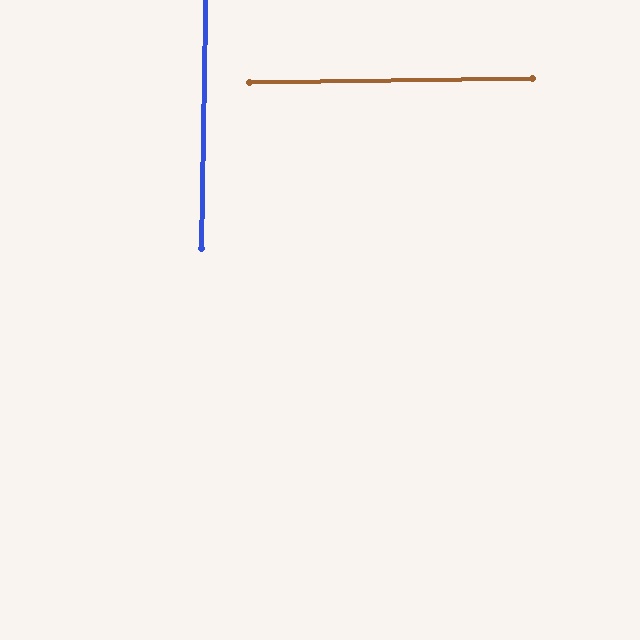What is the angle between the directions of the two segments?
Approximately 88 degrees.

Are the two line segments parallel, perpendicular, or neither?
Perpendicular — they meet at approximately 88°.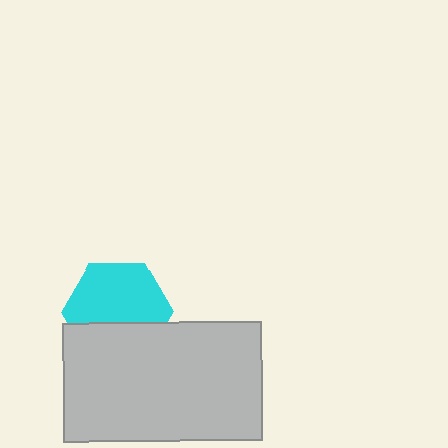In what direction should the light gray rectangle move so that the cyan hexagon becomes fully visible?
The light gray rectangle should move down. That is the shortest direction to clear the overlap and leave the cyan hexagon fully visible.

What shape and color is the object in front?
The object in front is a light gray rectangle.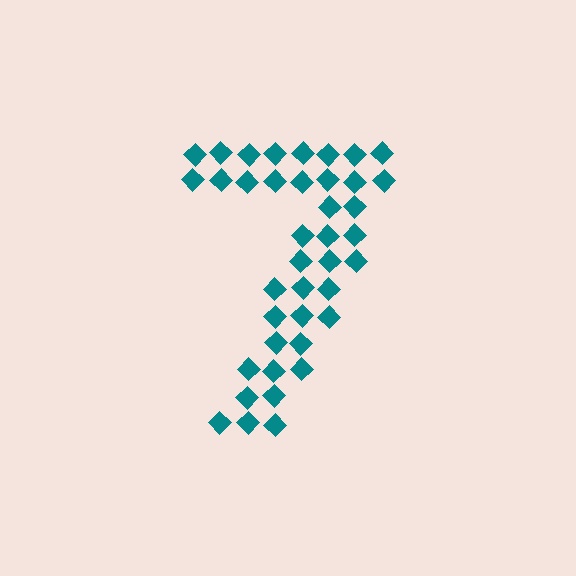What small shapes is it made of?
It is made of small diamonds.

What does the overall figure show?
The overall figure shows the digit 7.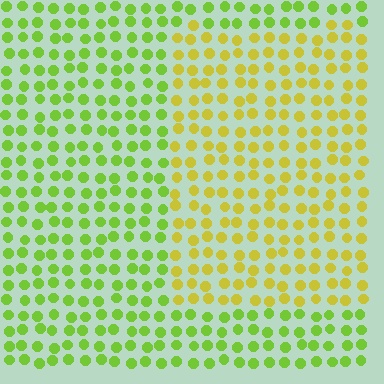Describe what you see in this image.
The image is filled with small lime elements in a uniform arrangement. A rectangle-shaped region is visible where the elements are tinted to a slightly different hue, forming a subtle color boundary.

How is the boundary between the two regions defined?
The boundary is defined purely by a slight shift in hue (about 37 degrees). Spacing, size, and orientation are identical on both sides.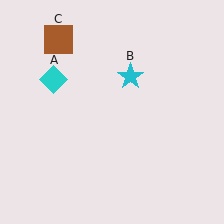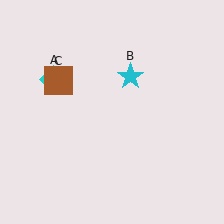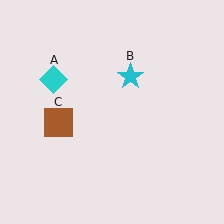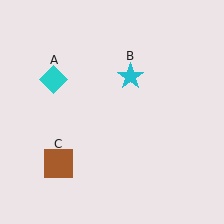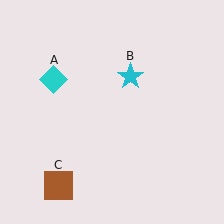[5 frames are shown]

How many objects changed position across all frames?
1 object changed position: brown square (object C).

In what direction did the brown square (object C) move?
The brown square (object C) moved down.